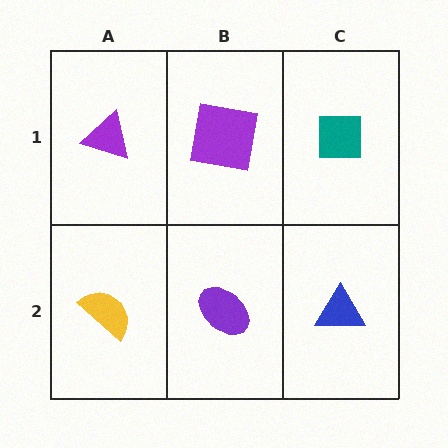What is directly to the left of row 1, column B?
A purple triangle.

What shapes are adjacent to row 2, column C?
A teal square (row 1, column C), a purple ellipse (row 2, column B).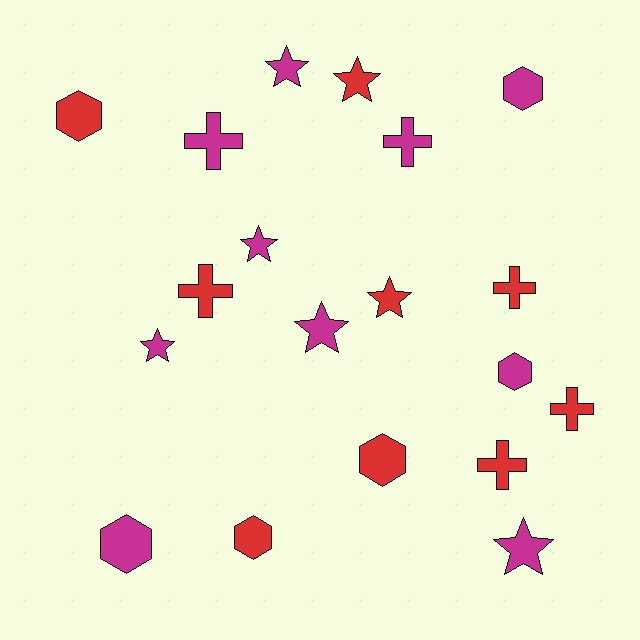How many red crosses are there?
There are 4 red crosses.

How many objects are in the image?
There are 19 objects.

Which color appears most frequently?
Magenta, with 10 objects.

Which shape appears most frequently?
Star, with 7 objects.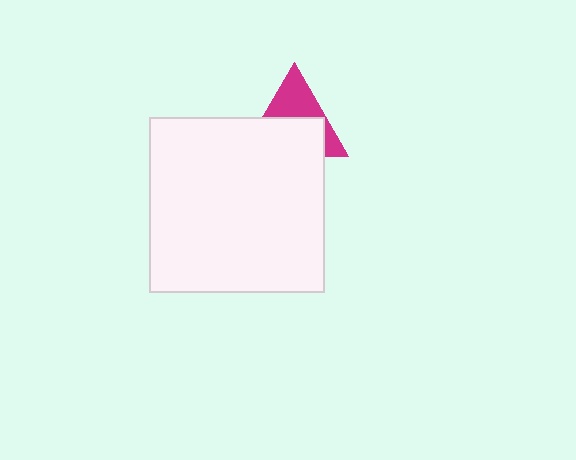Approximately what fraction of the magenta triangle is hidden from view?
Roughly 57% of the magenta triangle is hidden behind the white square.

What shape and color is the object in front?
The object in front is a white square.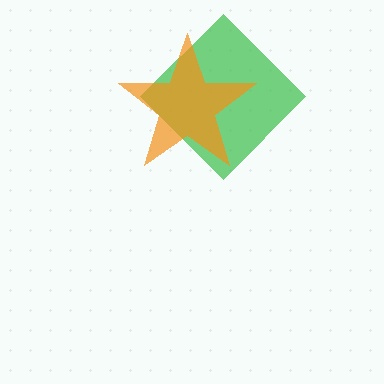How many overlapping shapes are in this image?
There are 2 overlapping shapes in the image.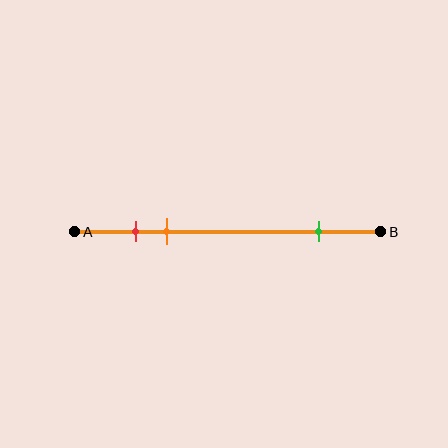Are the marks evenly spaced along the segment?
No, the marks are not evenly spaced.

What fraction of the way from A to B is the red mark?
The red mark is approximately 20% (0.2) of the way from A to B.